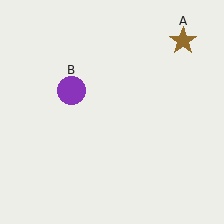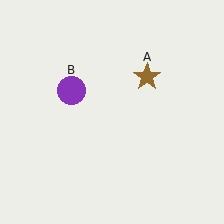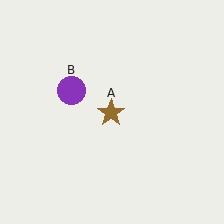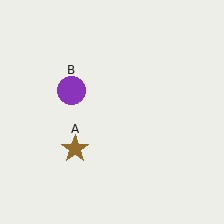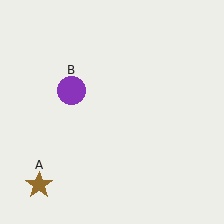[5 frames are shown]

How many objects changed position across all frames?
1 object changed position: brown star (object A).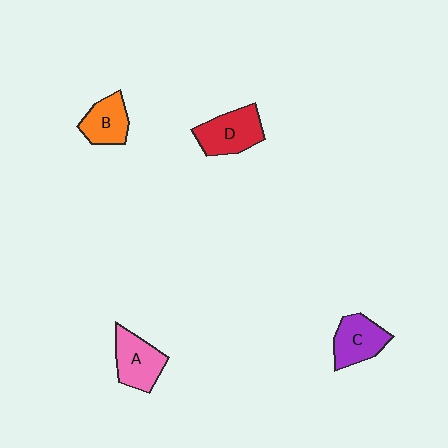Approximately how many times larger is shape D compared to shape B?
Approximately 1.3 times.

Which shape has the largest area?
Shape D (red).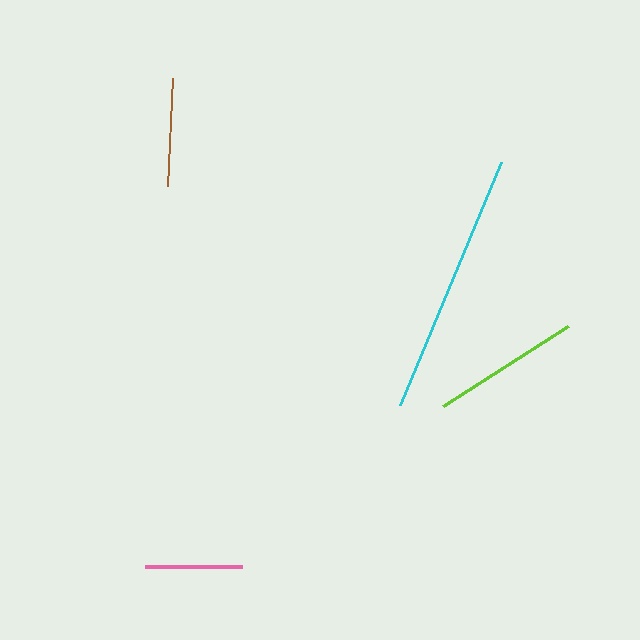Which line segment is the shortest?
The pink line is the shortest at approximately 97 pixels.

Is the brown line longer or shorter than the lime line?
The lime line is longer than the brown line.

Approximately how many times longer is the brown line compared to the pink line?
The brown line is approximately 1.1 times the length of the pink line.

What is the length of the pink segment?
The pink segment is approximately 97 pixels long.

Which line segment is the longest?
The cyan line is the longest at approximately 263 pixels.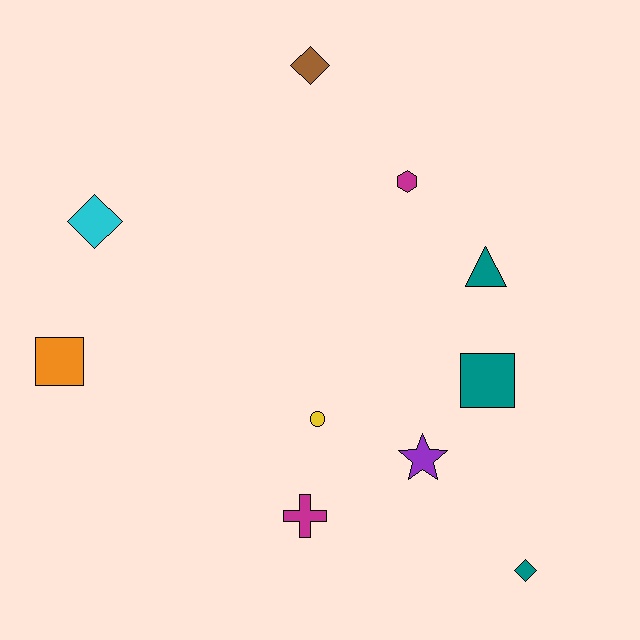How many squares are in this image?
There are 2 squares.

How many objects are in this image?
There are 10 objects.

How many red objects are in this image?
There are no red objects.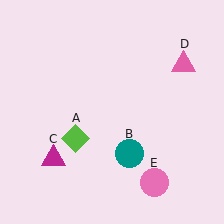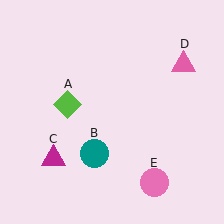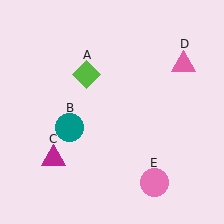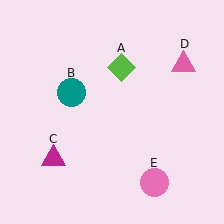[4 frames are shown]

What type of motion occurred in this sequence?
The lime diamond (object A), teal circle (object B) rotated clockwise around the center of the scene.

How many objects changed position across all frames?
2 objects changed position: lime diamond (object A), teal circle (object B).